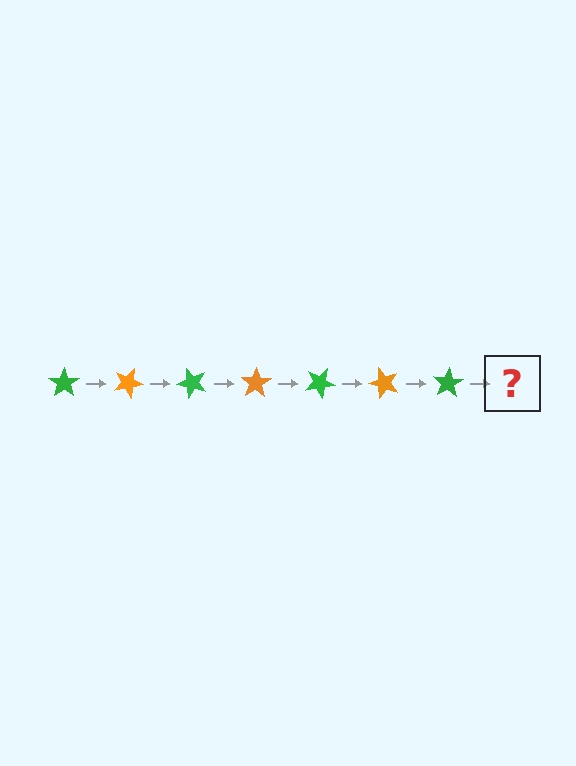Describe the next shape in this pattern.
It should be an orange star, rotated 175 degrees from the start.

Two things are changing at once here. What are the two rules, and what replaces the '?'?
The two rules are that it rotates 25 degrees each step and the color cycles through green and orange. The '?' should be an orange star, rotated 175 degrees from the start.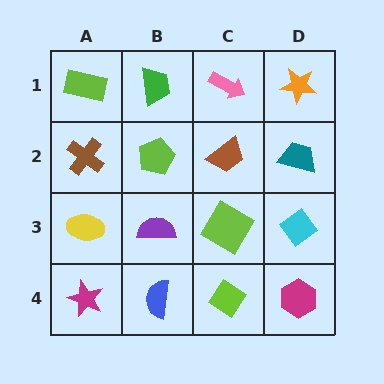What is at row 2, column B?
A lime pentagon.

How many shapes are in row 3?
4 shapes.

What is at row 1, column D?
An orange star.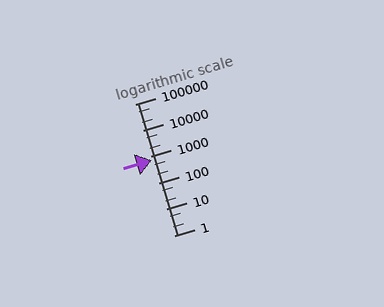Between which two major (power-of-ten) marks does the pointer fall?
The pointer is between 100 and 1000.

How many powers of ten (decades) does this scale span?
The scale spans 5 decades, from 1 to 100000.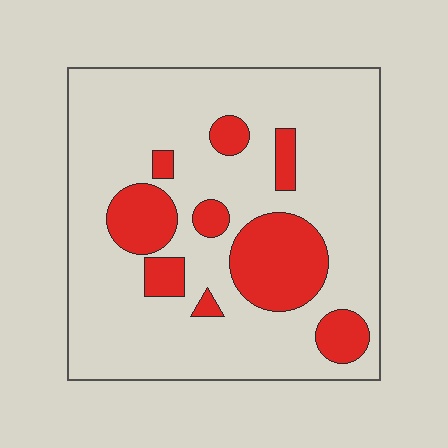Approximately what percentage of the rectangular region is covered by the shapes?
Approximately 20%.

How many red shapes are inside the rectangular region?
9.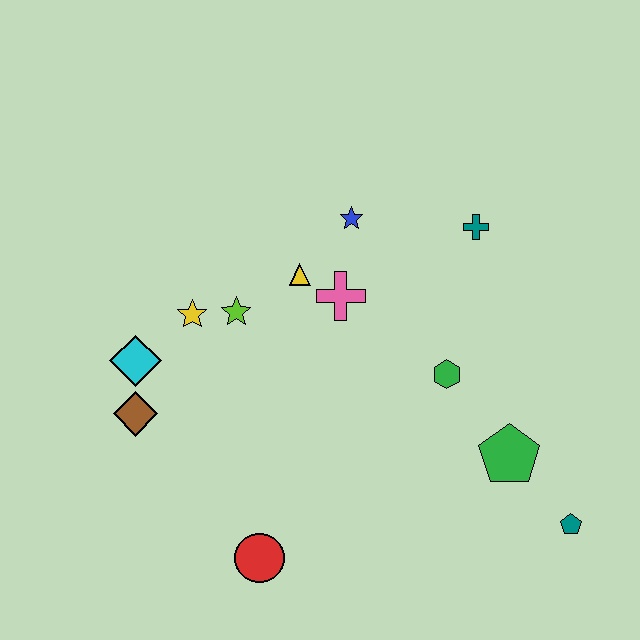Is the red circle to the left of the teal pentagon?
Yes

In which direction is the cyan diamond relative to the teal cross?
The cyan diamond is to the left of the teal cross.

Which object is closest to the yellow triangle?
The pink cross is closest to the yellow triangle.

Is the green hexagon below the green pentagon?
No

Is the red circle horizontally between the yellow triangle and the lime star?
Yes